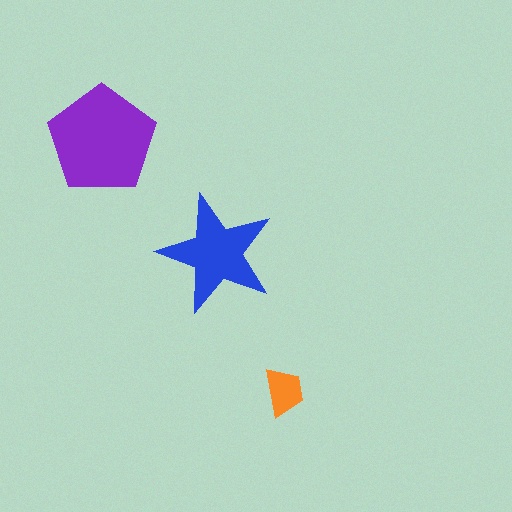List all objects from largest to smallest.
The purple pentagon, the blue star, the orange trapezoid.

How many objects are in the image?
There are 3 objects in the image.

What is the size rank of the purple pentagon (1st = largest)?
1st.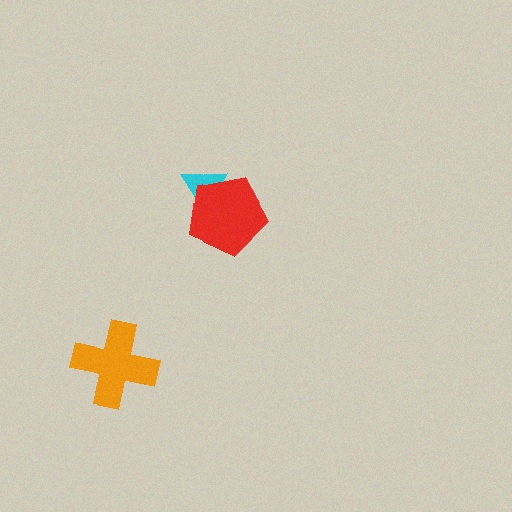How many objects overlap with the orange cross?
0 objects overlap with the orange cross.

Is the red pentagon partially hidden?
No, no other shape covers it.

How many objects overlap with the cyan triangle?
1 object overlaps with the cyan triangle.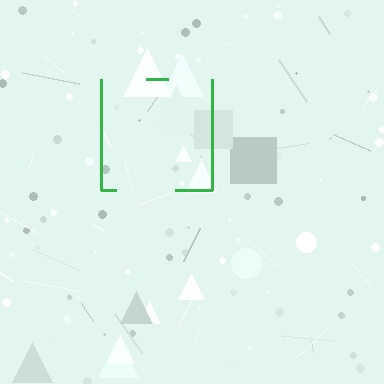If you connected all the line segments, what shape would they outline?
They would outline a square.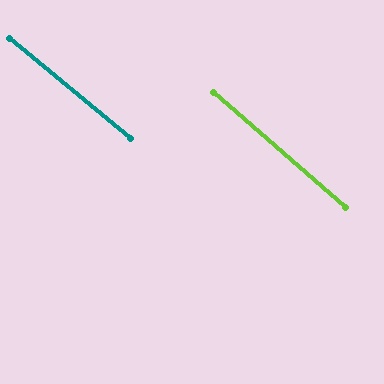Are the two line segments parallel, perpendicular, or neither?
Parallel — their directions differ by only 1.3°.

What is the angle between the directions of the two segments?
Approximately 1 degree.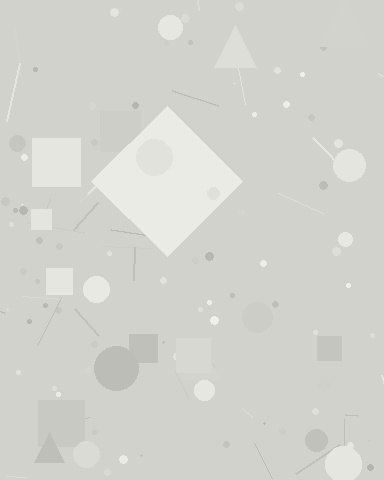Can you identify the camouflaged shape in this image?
The camouflaged shape is a diamond.